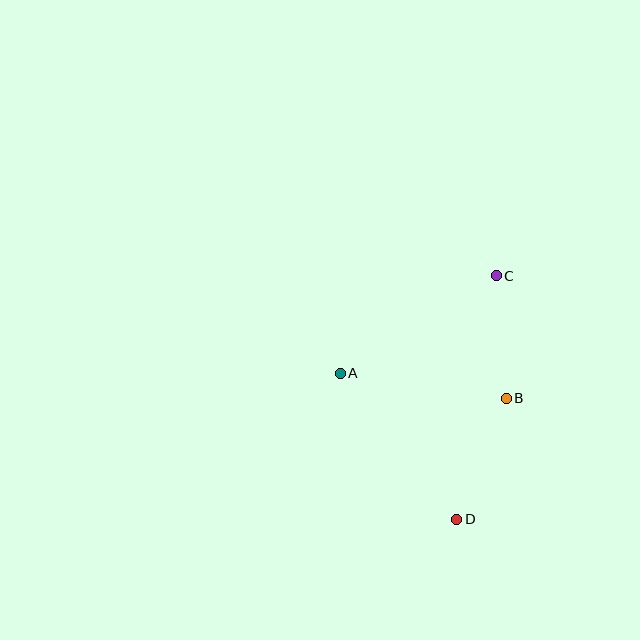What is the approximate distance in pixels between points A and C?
The distance between A and C is approximately 184 pixels.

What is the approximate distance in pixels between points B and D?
The distance between B and D is approximately 131 pixels.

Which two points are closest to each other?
Points B and C are closest to each other.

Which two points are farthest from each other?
Points C and D are farthest from each other.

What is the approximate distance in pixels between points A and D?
The distance between A and D is approximately 187 pixels.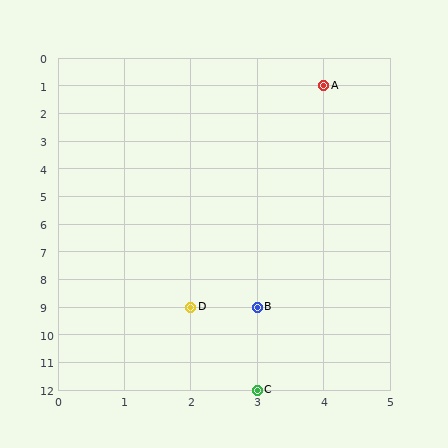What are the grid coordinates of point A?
Point A is at grid coordinates (4, 1).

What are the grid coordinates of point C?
Point C is at grid coordinates (3, 12).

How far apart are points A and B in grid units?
Points A and B are 1 column and 8 rows apart (about 8.1 grid units diagonally).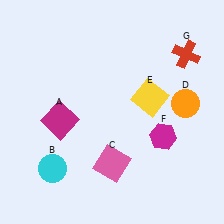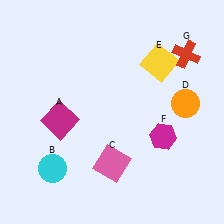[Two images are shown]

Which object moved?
The yellow square (E) moved up.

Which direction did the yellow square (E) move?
The yellow square (E) moved up.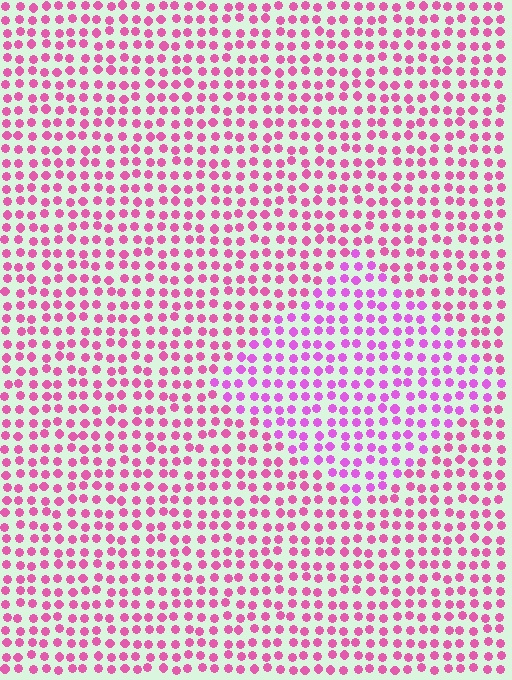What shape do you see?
I see a diamond.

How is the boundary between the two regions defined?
The boundary is defined purely by a slight shift in hue (about 25 degrees). Spacing, size, and orientation are identical on both sides.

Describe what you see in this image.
The image is filled with small pink elements in a uniform arrangement. A diamond-shaped region is visible where the elements are tinted to a slightly different hue, forming a subtle color boundary.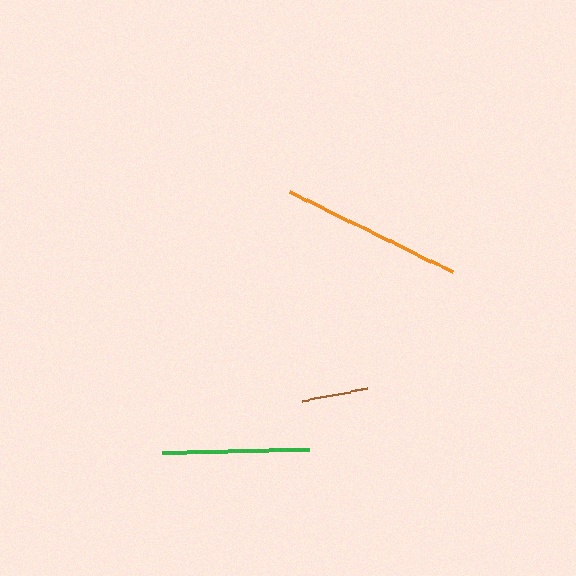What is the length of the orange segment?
The orange segment is approximately 182 pixels long.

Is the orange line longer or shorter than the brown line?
The orange line is longer than the brown line.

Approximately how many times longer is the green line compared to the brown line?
The green line is approximately 2.2 times the length of the brown line.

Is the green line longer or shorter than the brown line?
The green line is longer than the brown line.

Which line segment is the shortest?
The brown line is the shortest at approximately 66 pixels.